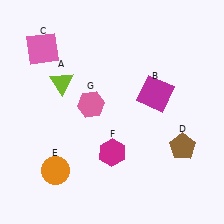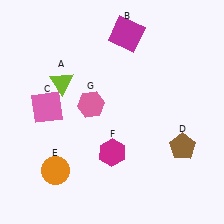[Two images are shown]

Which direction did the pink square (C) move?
The pink square (C) moved down.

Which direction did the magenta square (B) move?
The magenta square (B) moved up.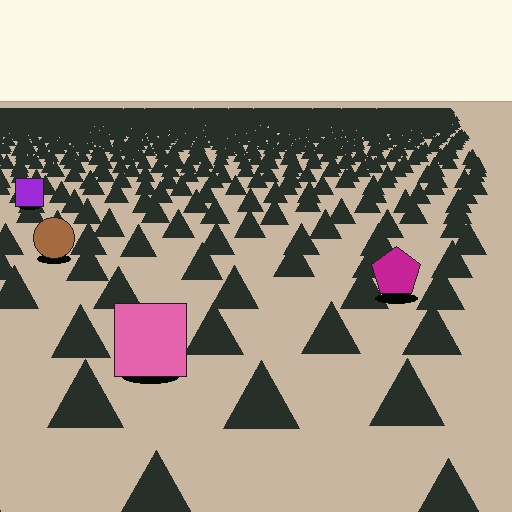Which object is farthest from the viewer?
The purple square is farthest from the viewer. It appears smaller and the ground texture around it is denser.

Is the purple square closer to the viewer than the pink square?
No. The pink square is closer — you can tell from the texture gradient: the ground texture is coarser near it.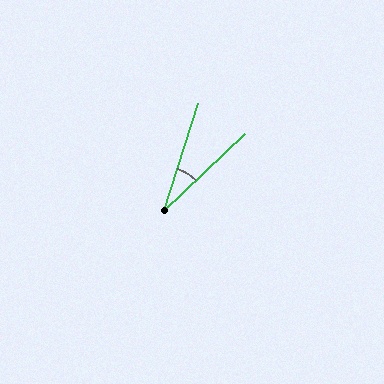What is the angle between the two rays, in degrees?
Approximately 28 degrees.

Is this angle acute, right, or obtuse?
It is acute.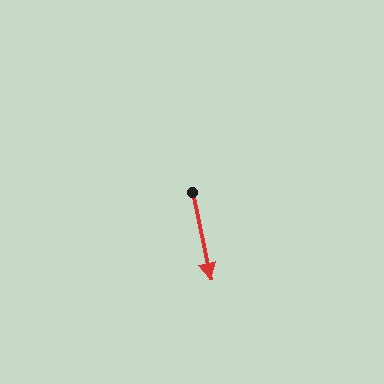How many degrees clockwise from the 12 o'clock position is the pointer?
Approximately 168 degrees.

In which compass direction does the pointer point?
South.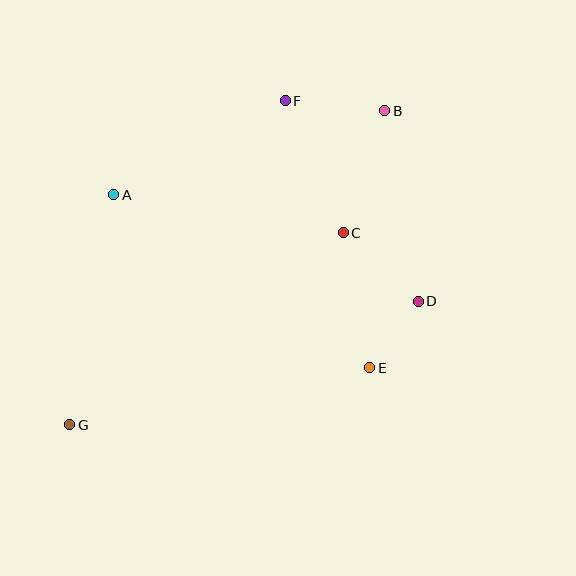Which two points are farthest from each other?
Points B and G are farthest from each other.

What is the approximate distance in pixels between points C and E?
The distance between C and E is approximately 138 pixels.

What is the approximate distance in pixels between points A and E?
The distance between A and E is approximately 309 pixels.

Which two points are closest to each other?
Points D and E are closest to each other.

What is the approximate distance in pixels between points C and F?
The distance between C and F is approximately 144 pixels.